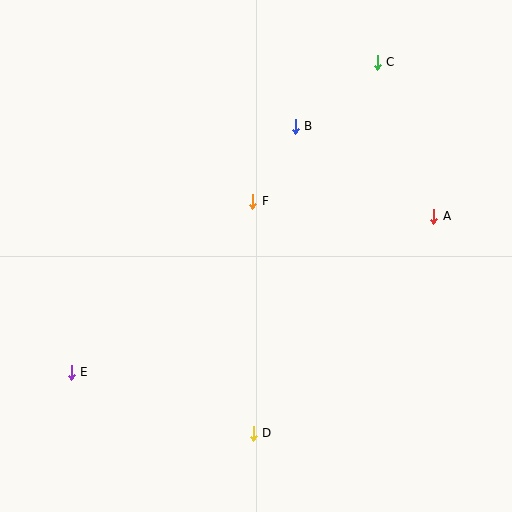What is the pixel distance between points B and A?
The distance between B and A is 165 pixels.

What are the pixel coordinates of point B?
Point B is at (295, 126).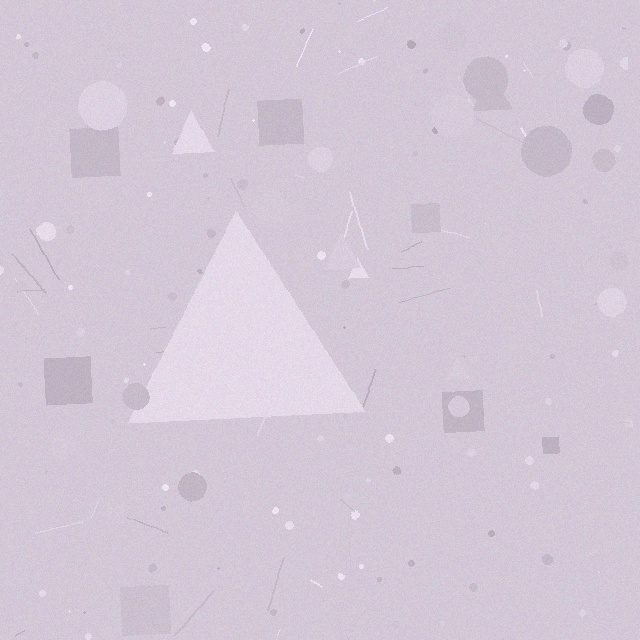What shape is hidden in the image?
A triangle is hidden in the image.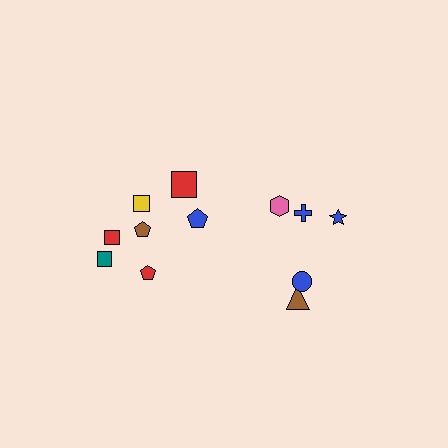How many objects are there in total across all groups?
There are 12 objects.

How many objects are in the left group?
There are 7 objects.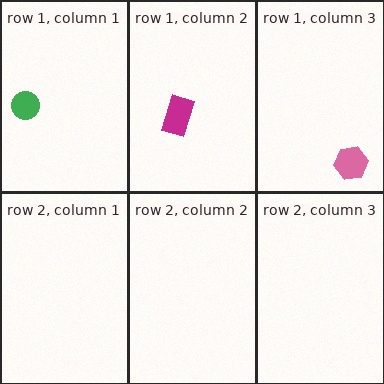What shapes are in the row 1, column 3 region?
The pink hexagon.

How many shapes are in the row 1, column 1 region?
1.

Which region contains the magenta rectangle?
The row 1, column 2 region.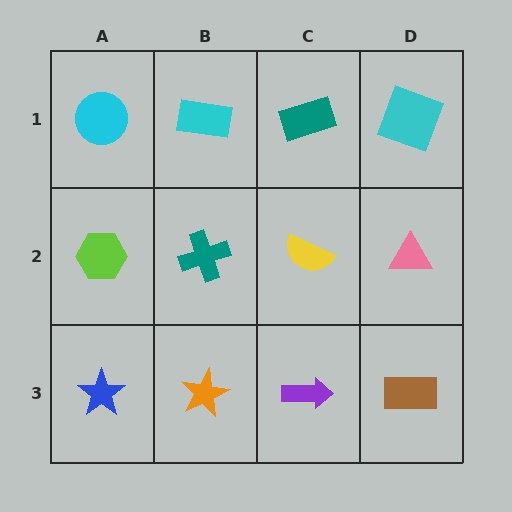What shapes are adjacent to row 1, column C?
A yellow semicircle (row 2, column C), a cyan rectangle (row 1, column B), a cyan square (row 1, column D).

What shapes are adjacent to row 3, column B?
A teal cross (row 2, column B), a blue star (row 3, column A), a purple arrow (row 3, column C).